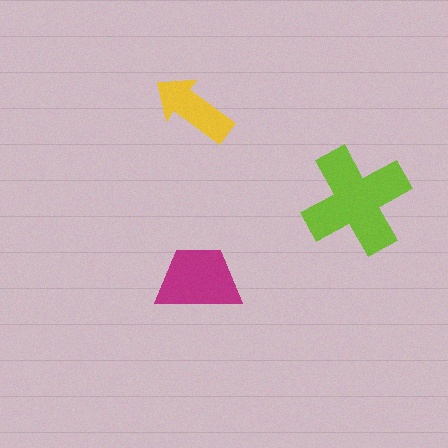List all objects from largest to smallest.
The lime cross, the magenta trapezoid, the yellow arrow.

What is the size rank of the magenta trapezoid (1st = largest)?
2nd.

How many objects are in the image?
There are 3 objects in the image.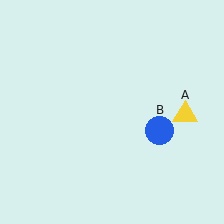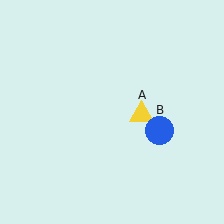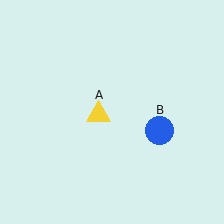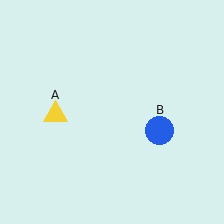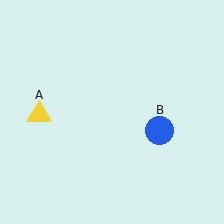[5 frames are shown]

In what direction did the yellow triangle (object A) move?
The yellow triangle (object A) moved left.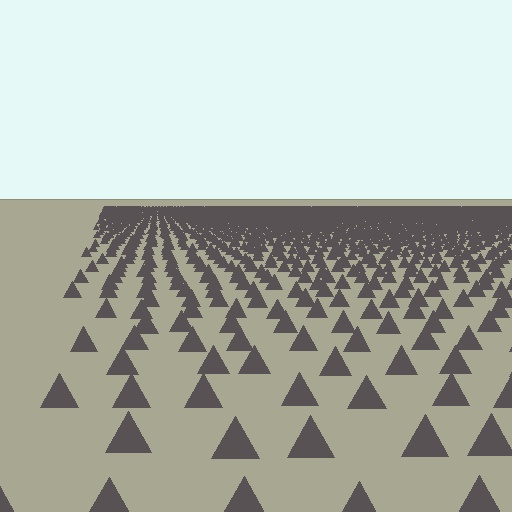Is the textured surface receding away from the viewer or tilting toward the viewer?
The surface is receding away from the viewer. Texture elements get smaller and denser toward the top.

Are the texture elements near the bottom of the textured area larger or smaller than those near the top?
Larger. Near the bottom, elements are closer to the viewer and appear at a bigger on-screen size.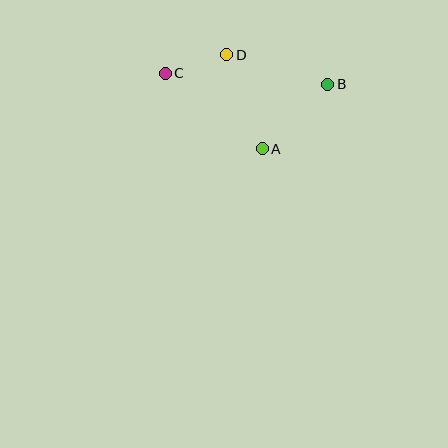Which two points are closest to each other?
Points C and D are closest to each other.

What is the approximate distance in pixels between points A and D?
The distance between A and D is approximately 100 pixels.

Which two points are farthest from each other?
Points B and C are farthest from each other.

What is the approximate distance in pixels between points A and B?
The distance between A and B is approximately 92 pixels.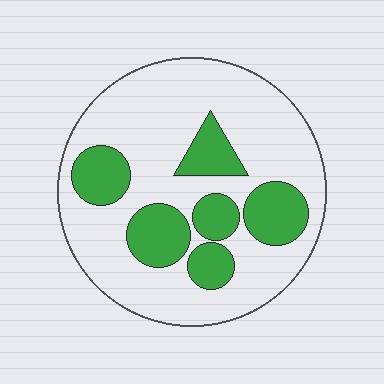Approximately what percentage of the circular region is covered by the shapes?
Approximately 25%.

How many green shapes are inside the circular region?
6.